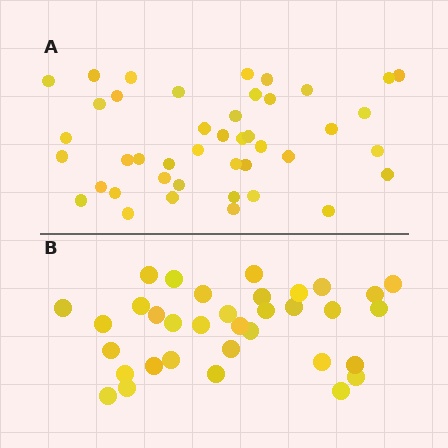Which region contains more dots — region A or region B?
Region A (the top region) has more dots.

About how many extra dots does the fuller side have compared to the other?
Region A has roughly 8 or so more dots than region B.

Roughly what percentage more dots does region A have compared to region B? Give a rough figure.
About 25% more.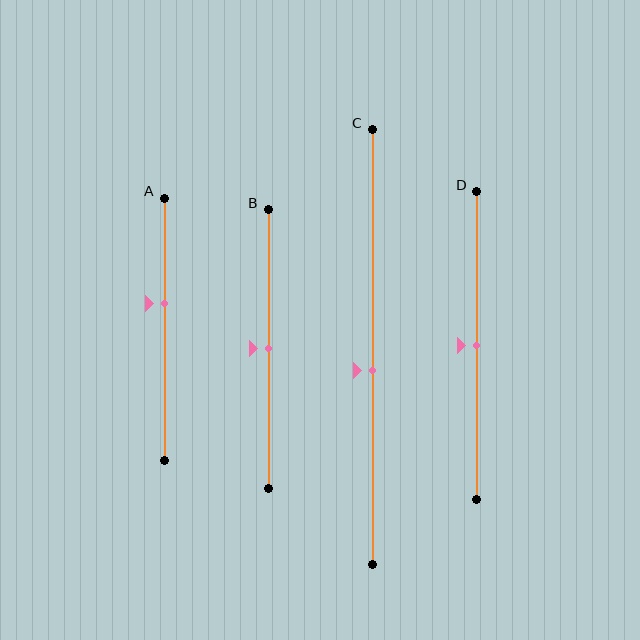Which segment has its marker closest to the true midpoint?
Segment B has its marker closest to the true midpoint.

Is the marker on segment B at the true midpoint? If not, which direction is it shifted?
Yes, the marker on segment B is at the true midpoint.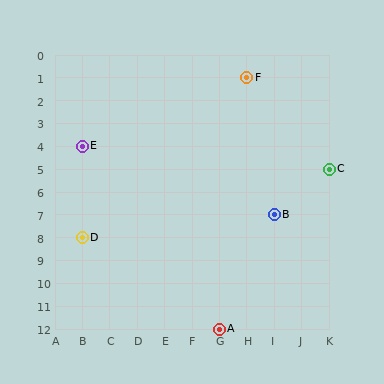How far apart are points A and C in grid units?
Points A and C are 4 columns and 7 rows apart (about 8.1 grid units diagonally).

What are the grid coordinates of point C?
Point C is at grid coordinates (K, 5).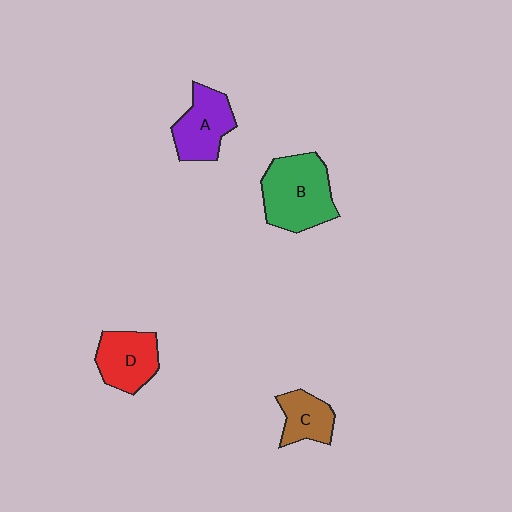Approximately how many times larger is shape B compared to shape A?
Approximately 1.4 times.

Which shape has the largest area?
Shape B (green).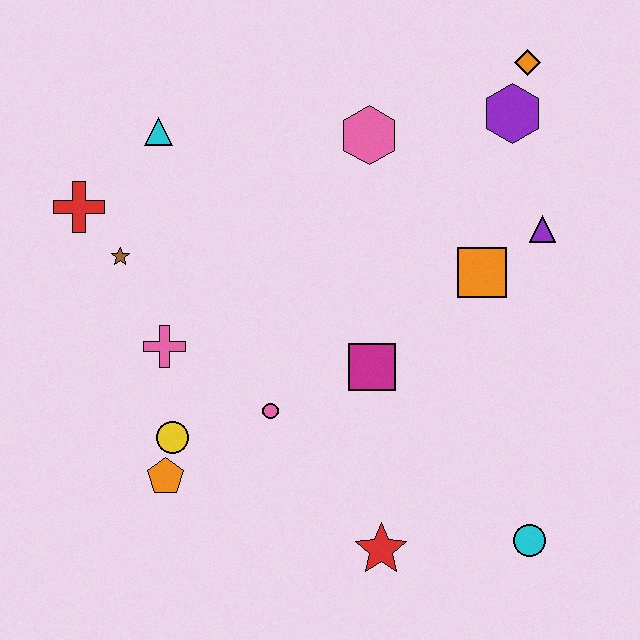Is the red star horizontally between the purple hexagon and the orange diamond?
No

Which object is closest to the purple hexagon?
The orange diamond is closest to the purple hexagon.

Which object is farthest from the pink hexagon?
The cyan circle is farthest from the pink hexagon.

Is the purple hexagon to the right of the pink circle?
Yes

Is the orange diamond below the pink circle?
No